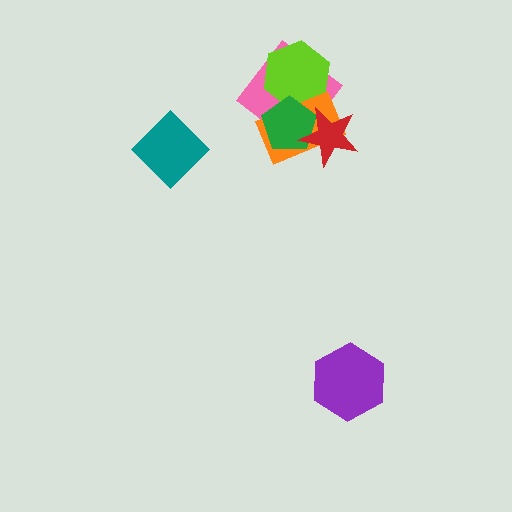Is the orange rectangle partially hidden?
Yes, it is partially covered by another shape.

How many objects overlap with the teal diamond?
0 objects overlap with the teal diamond.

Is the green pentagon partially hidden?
Yes, it is partially covered by another shape.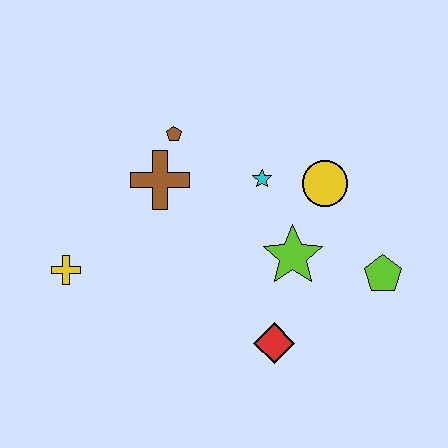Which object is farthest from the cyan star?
The yellow cross is farthest from the cyan star.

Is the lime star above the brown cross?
No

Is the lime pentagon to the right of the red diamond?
Yes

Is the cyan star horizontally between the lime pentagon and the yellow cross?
Yes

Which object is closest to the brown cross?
The brown pentagon is closest to the brown cross.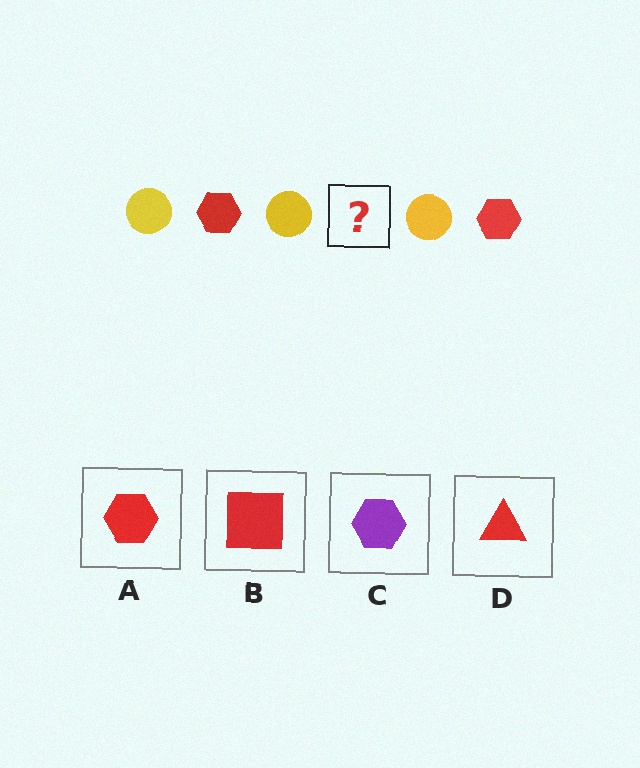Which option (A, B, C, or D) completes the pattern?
A.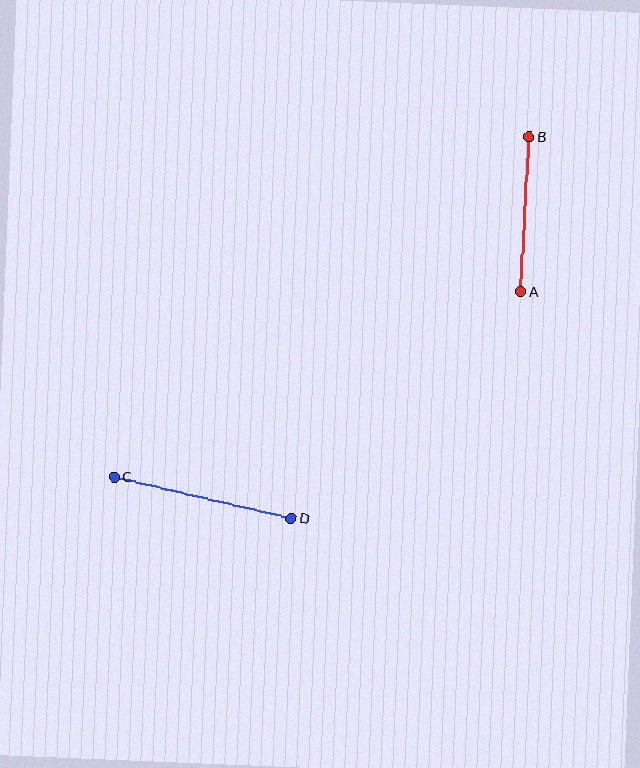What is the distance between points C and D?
The distance is approximately 182 pixels.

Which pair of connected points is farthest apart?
Points C and D are farthest apart.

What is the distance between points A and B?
The distance is approximately 155 pixels.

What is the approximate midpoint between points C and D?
The midpoint is at approximately (203, 498) pixels.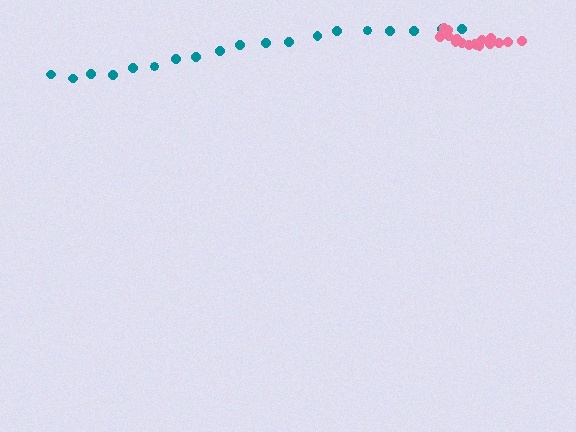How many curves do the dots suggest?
There are 2 distinct paths.